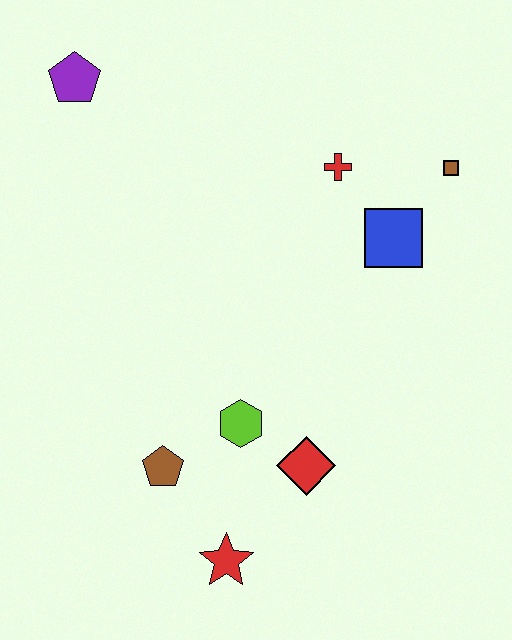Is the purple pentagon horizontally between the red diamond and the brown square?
No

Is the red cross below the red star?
No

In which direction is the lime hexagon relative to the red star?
The lime hexagon is above the red star.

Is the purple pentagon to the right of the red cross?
No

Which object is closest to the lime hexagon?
The red diamond is closest to the lime hexagon.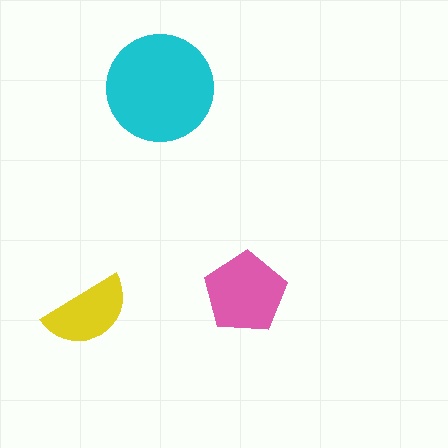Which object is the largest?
The cyan circle.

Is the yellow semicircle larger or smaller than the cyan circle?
Smaller.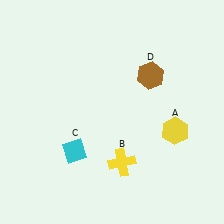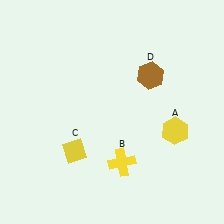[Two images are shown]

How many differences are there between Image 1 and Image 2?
There is 1 difference between the two images.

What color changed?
The diamond (C) changed from cyan in Image 1 to yellow in Image 2.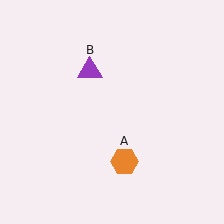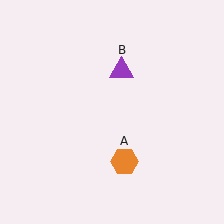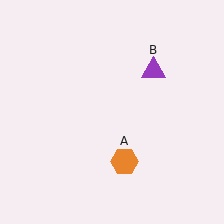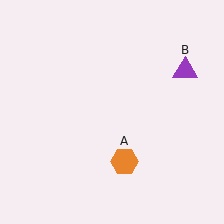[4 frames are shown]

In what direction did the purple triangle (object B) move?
The purple triangle (object B) moved right.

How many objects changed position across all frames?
1 object changed position: purple triangle (object B).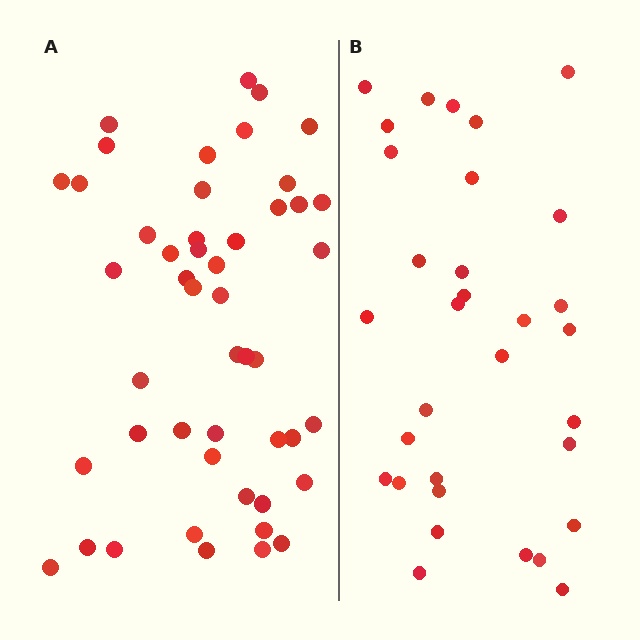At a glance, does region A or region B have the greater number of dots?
Region A (the left region) has more dots.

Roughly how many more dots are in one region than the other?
Region A has approximately 15 more dots than region B.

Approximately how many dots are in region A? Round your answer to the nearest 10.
About 50 dots. (The exact count is 48, which rounds to 50.)